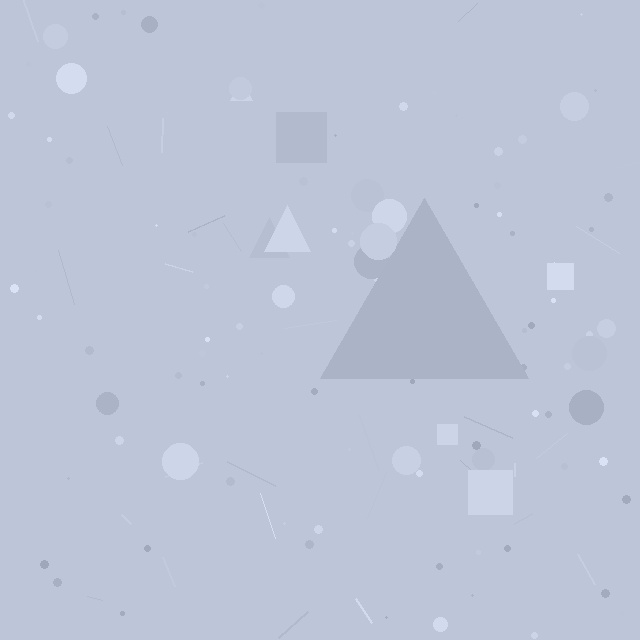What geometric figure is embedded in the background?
A triangle is embedded in the background.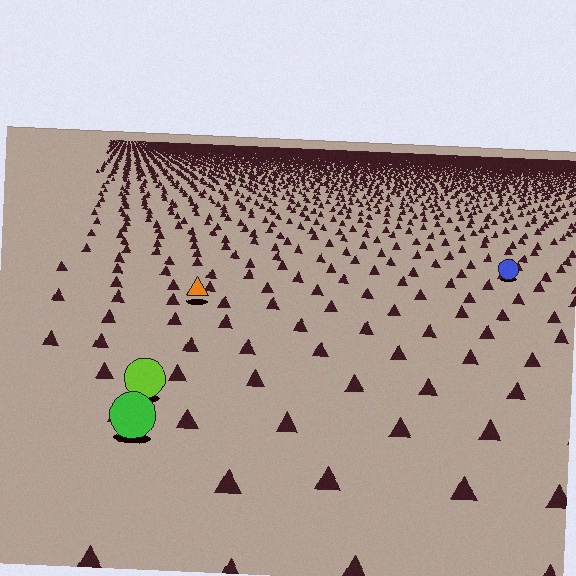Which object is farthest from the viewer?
The blue circle is farthest from the viewer. It appears smaller and the ground texture around it is denser.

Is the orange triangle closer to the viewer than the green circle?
No. The green circle is closer — you can tell from the texture gradient: the ground texture is coarser near it.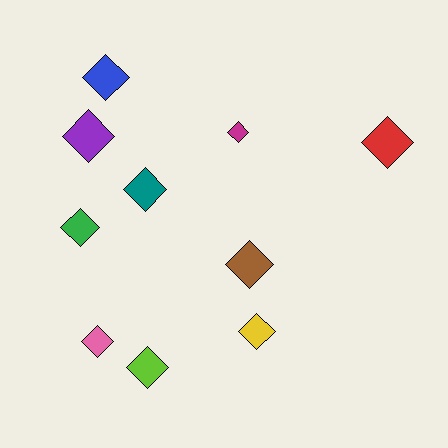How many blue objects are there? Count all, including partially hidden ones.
There is 1 blue object.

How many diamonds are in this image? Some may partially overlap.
There are 10 diamonds.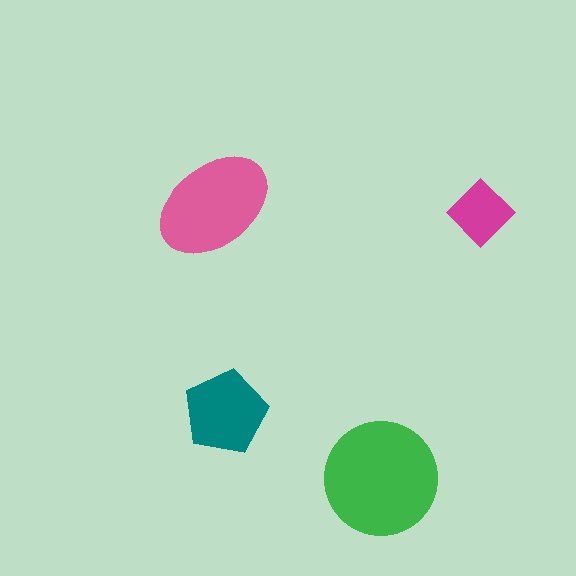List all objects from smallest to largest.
The magenta diamond, the teal pentagon, the pink ellipse, the green circle.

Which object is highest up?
The pink ellipse is topmost.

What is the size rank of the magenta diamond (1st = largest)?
4th.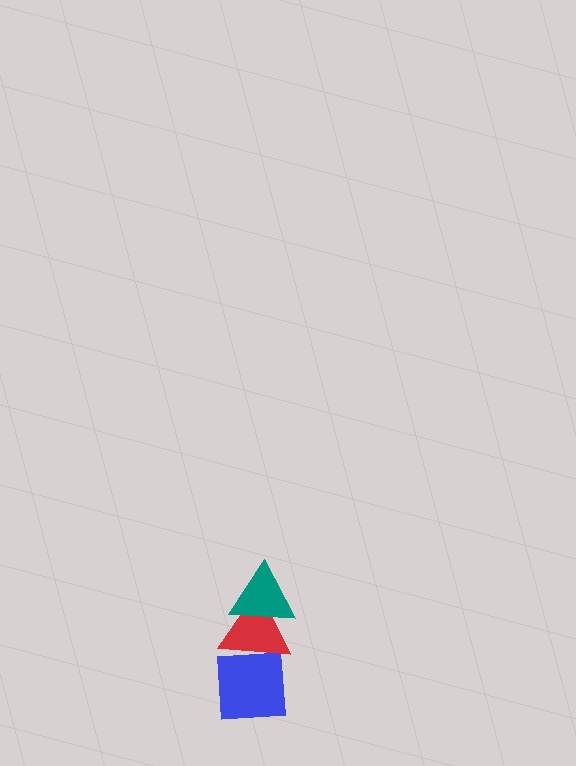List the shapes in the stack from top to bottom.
From top to bottom: the teal triangle, the red triangle, the blue square.